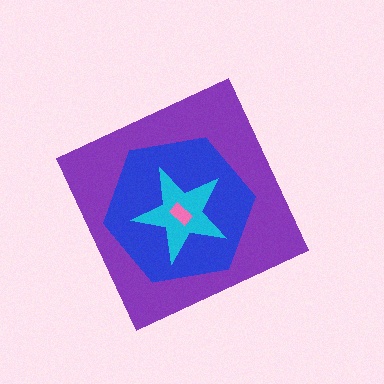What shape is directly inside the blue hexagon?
The cyan star.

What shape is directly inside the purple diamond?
The blue hexagon.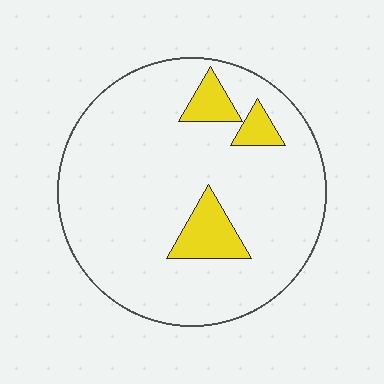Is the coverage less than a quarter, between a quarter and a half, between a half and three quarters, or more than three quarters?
Less than a quarter.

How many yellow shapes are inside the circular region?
3.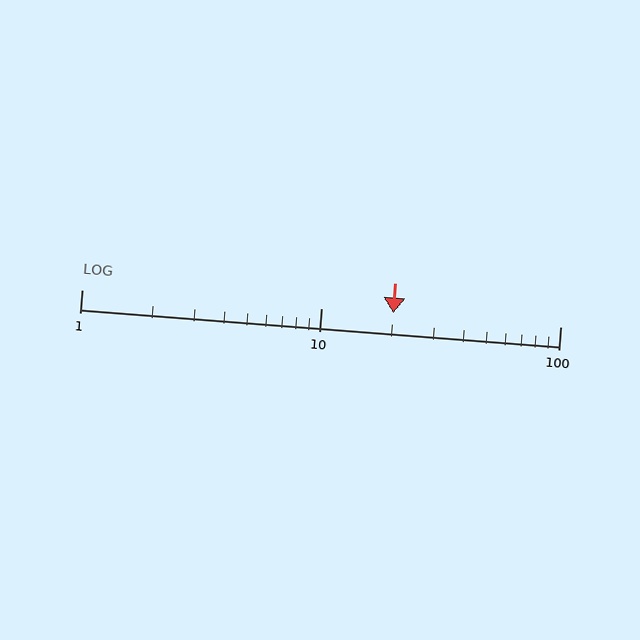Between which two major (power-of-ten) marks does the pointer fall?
The pointer is between 10 and 100.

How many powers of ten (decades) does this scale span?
The scale spans 2 decades, from 1 to 100.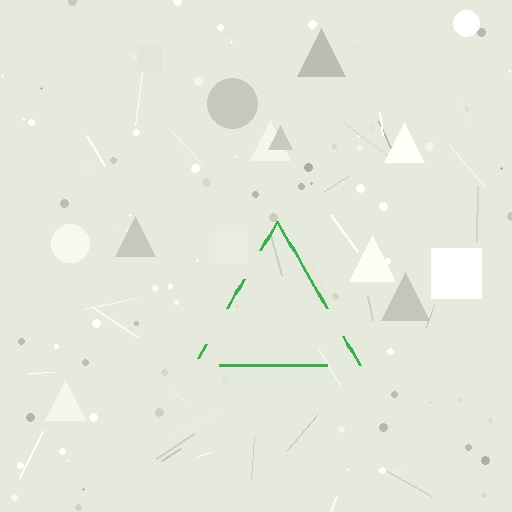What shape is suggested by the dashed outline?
The dashed outline suggests a triangle.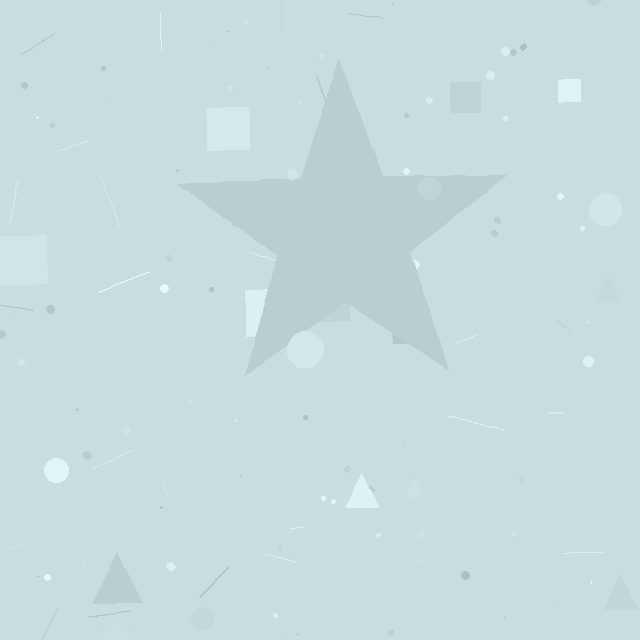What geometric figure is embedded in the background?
A star is embedded in the background.